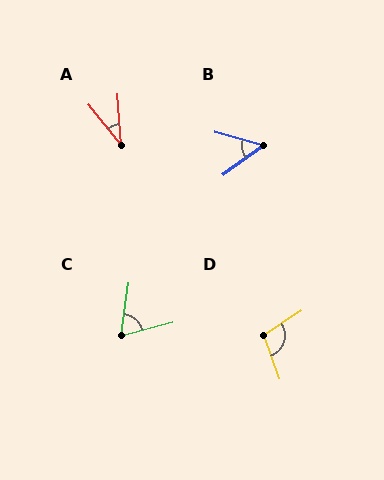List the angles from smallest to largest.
A (35°), B (52°), C (67°), D (104°).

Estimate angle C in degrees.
Approximately 67 degrees.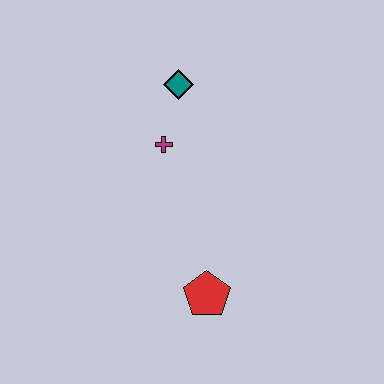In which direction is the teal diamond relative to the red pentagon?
The teal diamond is above the red pentagon.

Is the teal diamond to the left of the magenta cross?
No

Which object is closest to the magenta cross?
The teal diamond is closest to the magenta cross.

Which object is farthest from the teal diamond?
The red pentagon is farthest from the teal diamond.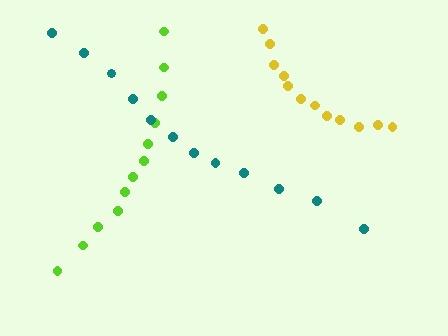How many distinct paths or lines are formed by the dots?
There are 3 distinct paths.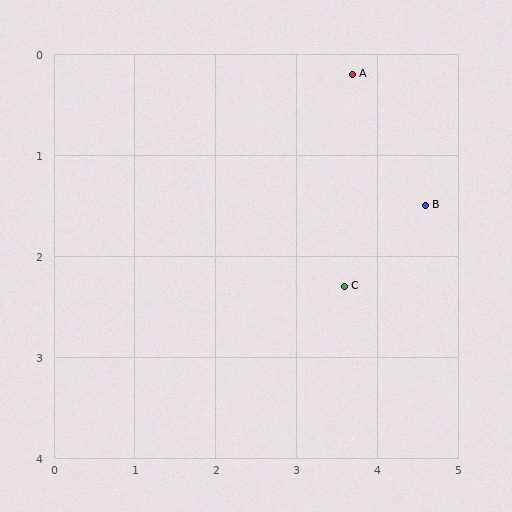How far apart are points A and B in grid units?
Points A and B are about 1.6 grid units apart.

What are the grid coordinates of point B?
Point B is at approximately (4.6, 1.5).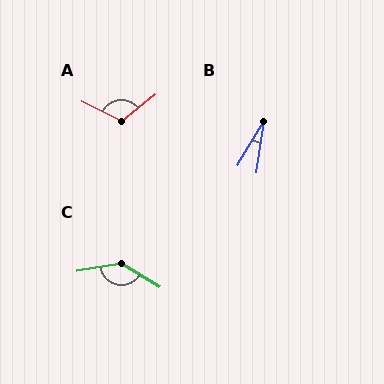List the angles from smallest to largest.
B (23°), A (115°), C (139°).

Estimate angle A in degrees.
Approximately 115 degrees.